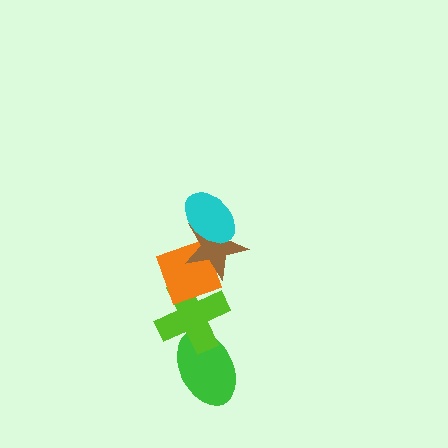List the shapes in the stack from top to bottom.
From top to bottom: the cyan ellipse, the brown star, the orange diamond, the lime cross, the green ellipse.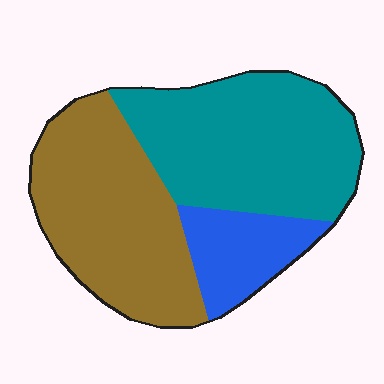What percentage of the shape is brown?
Brown covers 41% of the shape.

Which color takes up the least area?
Blue, at roughly 15%.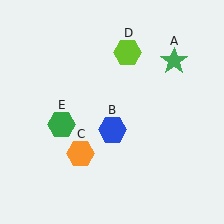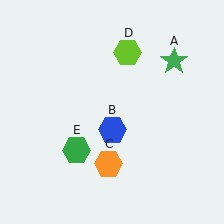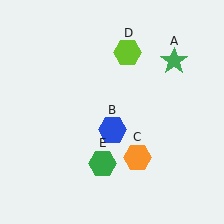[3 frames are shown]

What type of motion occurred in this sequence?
The orange hexagon (object C), green hexagon (object E) rotated counterclockwise around the center of the scene.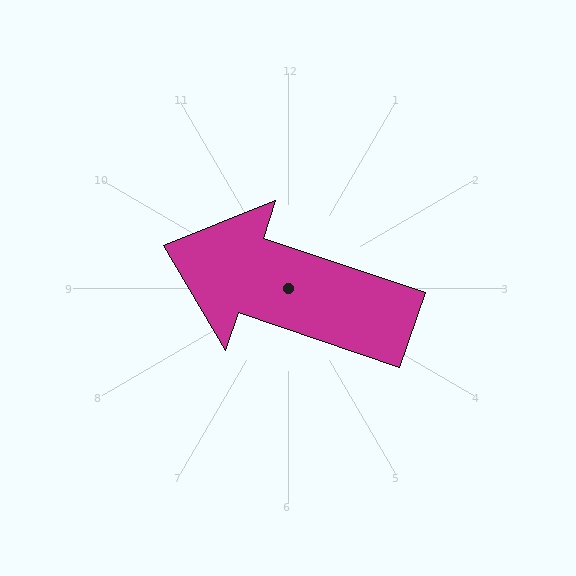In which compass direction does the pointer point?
West.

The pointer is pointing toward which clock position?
Roughly 10 o'clock.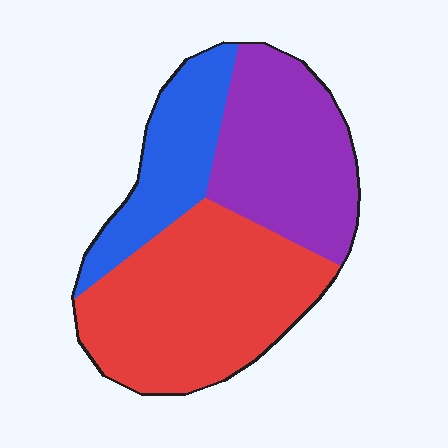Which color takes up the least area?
Blue, at roughly 20%.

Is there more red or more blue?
Red.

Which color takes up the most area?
Red, at roughly 45%.